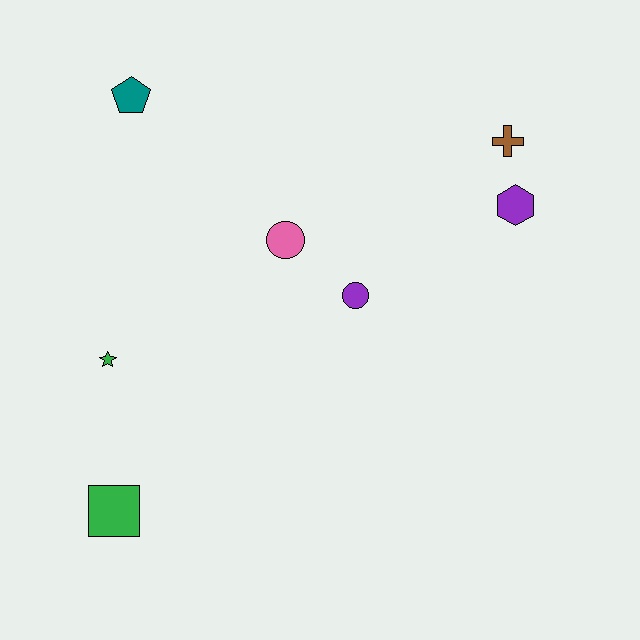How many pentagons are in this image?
There is 1 pentagon.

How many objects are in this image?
There are 7 objects.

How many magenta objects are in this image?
There are no magenta objects.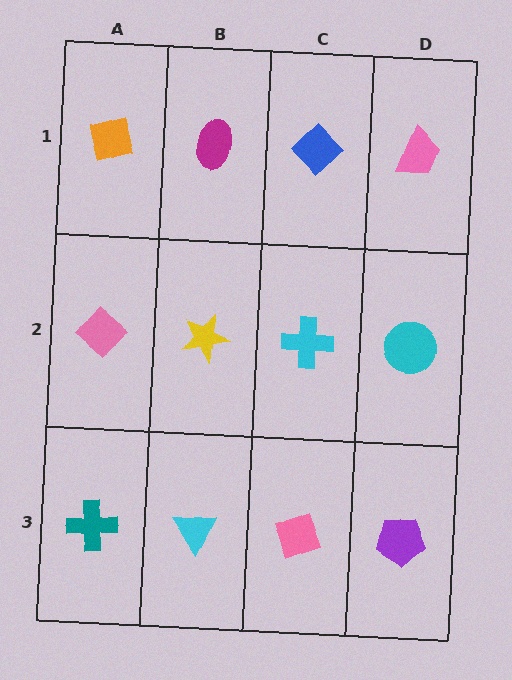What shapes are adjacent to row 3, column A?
A pink diamond (row 2, column A), a cyan triangle (row 3, column B).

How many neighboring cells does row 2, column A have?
3.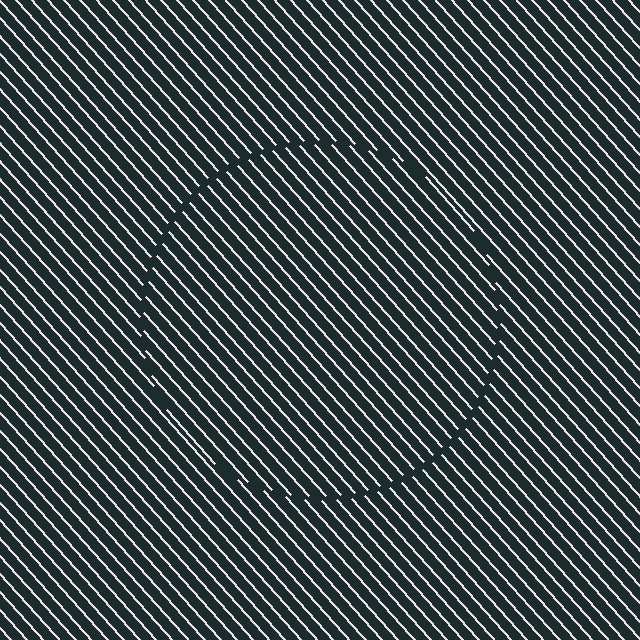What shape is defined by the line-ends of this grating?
An illusory circle. The interior of the shape contains the same grating, shifted by half a period — the contour is defined by the phase discontinuity where line-ends from the inner and outer gratings abut.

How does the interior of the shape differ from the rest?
The interior of the shape contains the same grating, shifted by half a period — the contour is defined by the phase discontinuity where line-ends from the inner and outer gratings abut.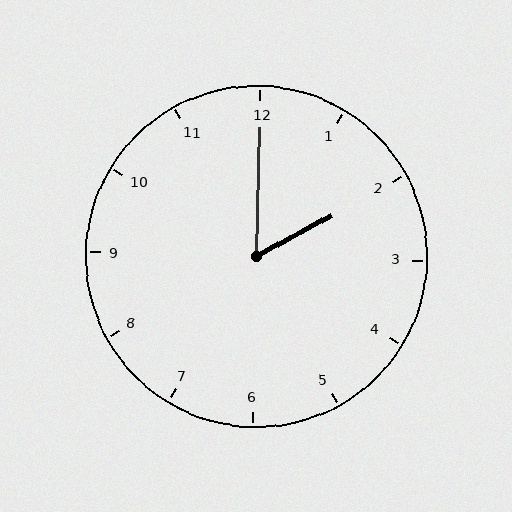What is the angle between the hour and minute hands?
Approximately 60 degrees.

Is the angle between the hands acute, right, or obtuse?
It is acute.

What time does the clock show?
2:00.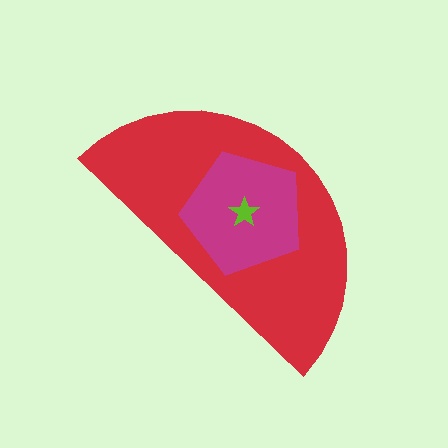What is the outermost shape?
The red semicircle.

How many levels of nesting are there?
3.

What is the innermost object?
The lime star.